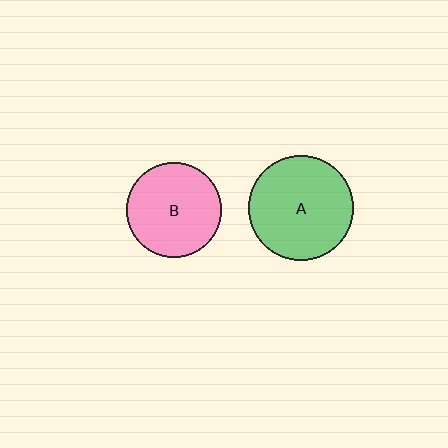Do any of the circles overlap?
No, none of the circles overlap.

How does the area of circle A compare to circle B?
Approximately 1.2 times.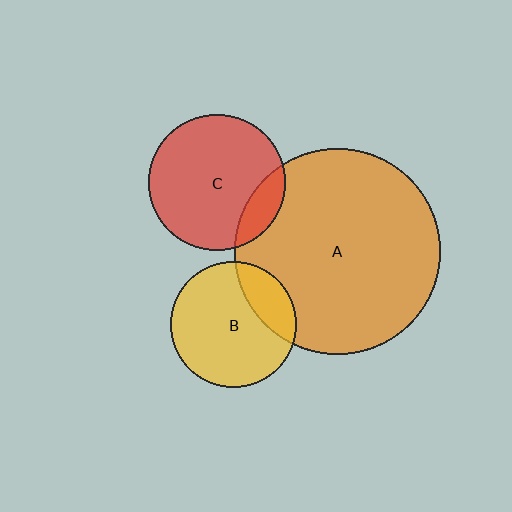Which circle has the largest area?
Circle A (orange).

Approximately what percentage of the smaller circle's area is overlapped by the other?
Approximately 20%.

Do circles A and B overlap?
Yes.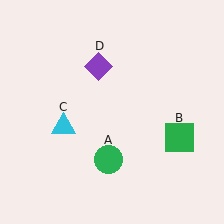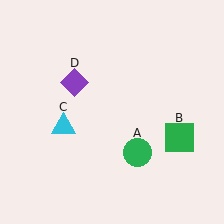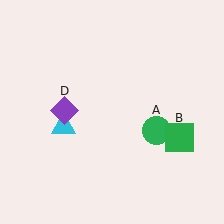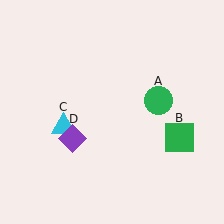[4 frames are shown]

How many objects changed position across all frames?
2 objects changed position: green circle (object A), purple diamond (object D).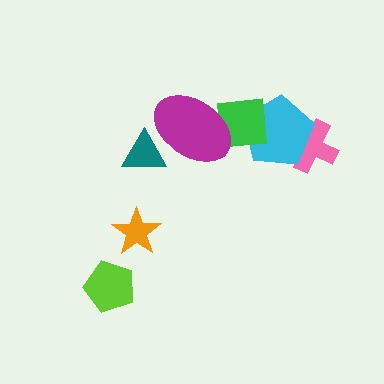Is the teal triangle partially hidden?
Yes, it is partially covered by another shape.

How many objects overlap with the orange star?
0 objects overlap with the orange star.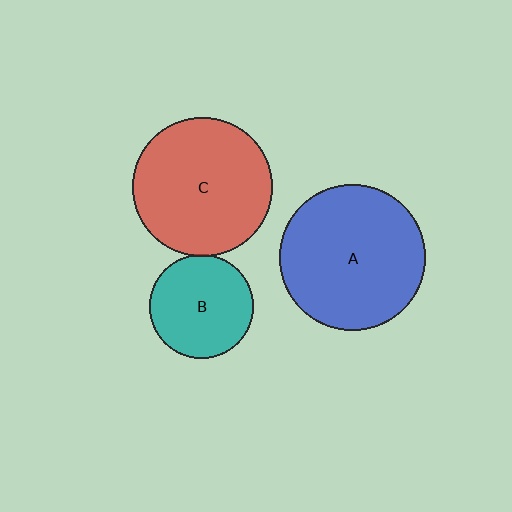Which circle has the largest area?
Circle A (blue).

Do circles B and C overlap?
Yes.